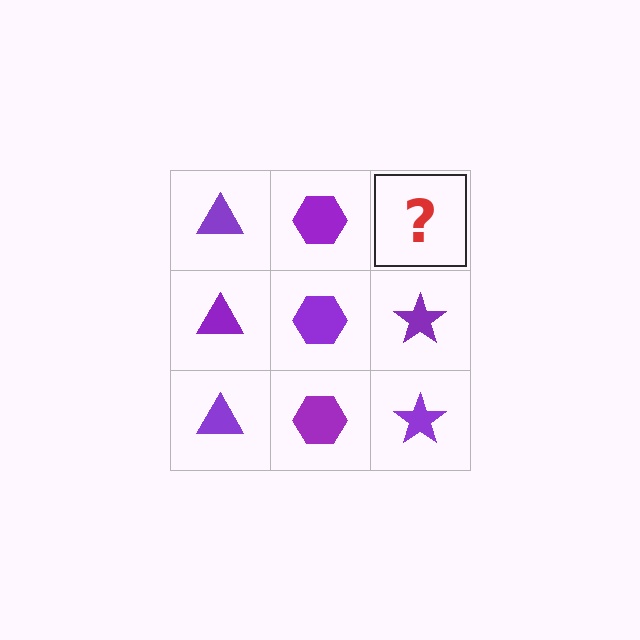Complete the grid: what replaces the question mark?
The question mark should be replaced with a purple star.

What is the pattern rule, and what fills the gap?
The rule is that each column has a consistent shape. The gap should be filled with a purple star.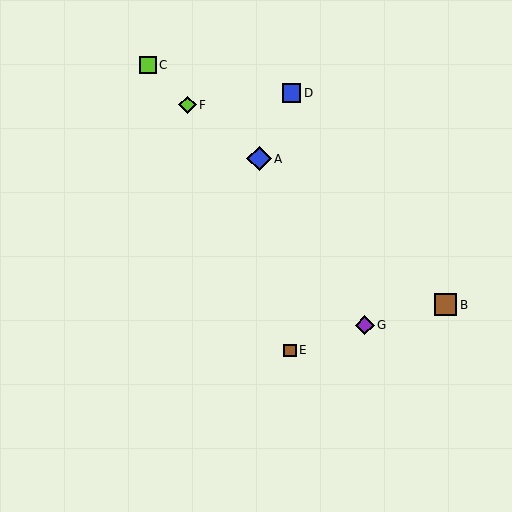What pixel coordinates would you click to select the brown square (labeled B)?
Click at (446, 305) to select the brown square B.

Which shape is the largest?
The blue diamond (labeled A) is the largest.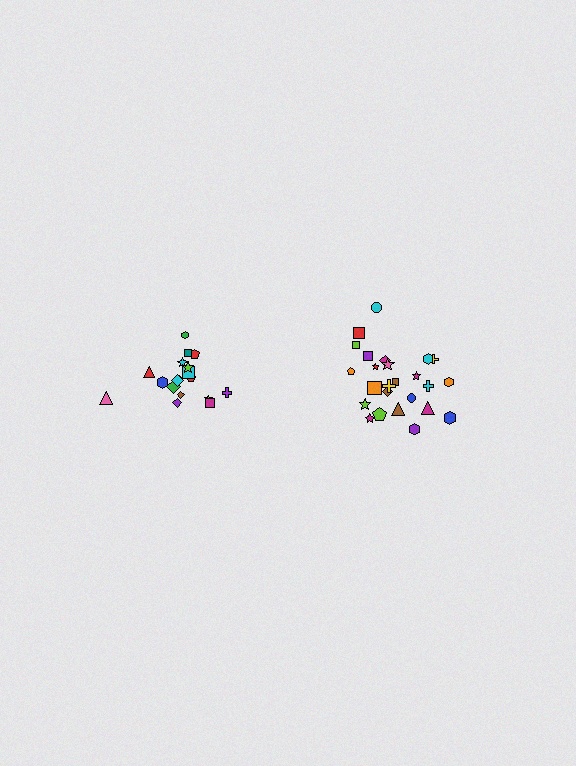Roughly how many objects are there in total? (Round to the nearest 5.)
Roughly 45 objects in total.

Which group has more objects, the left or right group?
The right group.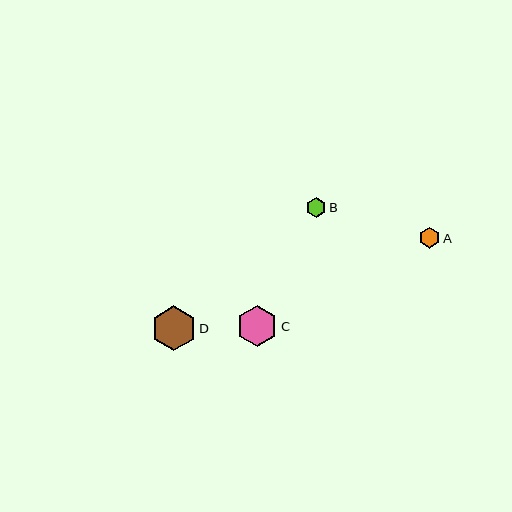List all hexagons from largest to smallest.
From largest to smallest: D, C, A, B.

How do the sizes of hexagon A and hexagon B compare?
Hexagon A and hexagon B are approximately the same size.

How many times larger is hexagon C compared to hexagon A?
Hexagon C is approximately 2.0 times the size of hexagon A.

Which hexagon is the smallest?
Hexagon B is the smallest with a size of approximately 20 pixels.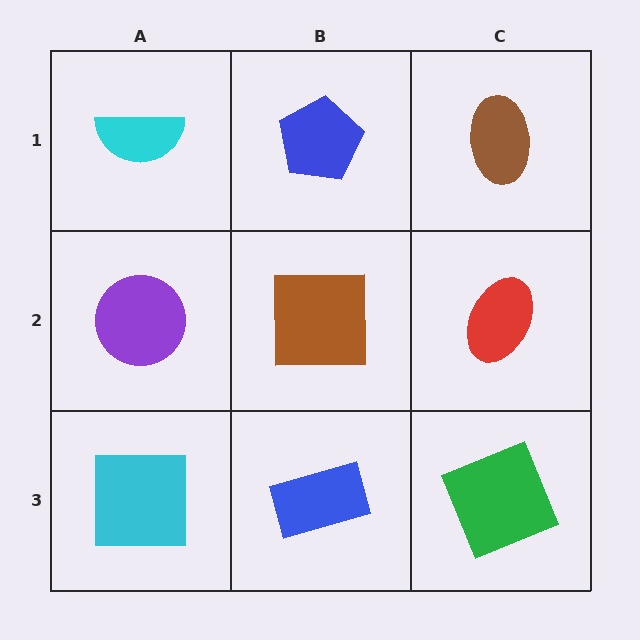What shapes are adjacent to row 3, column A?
A purple circle (row 2, column A), a blue rectangle (row 3, column B).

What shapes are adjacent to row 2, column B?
A blue pentagon (row 1, column B), a blue rectangle (row 3, column B), a purple circle (row 2, column A), a red ellipse (row 2, column C).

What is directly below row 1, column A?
A purple circle.